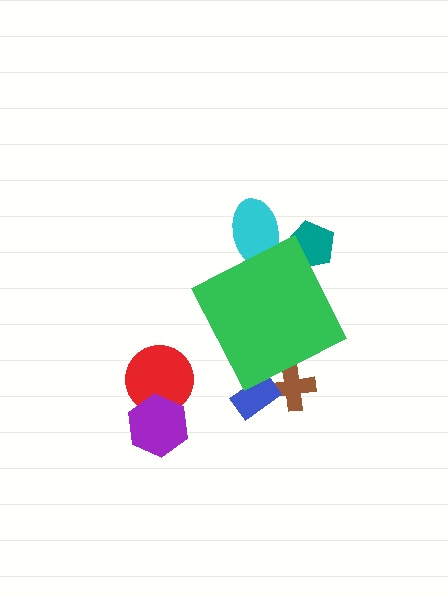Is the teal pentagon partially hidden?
Yes, the teal pentagon is partially hidden behind the green diamond.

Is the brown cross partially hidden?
Yes, the brown cross is partially hidden behind the green diamond.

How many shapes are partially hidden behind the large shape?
4 shapes are partially hidden.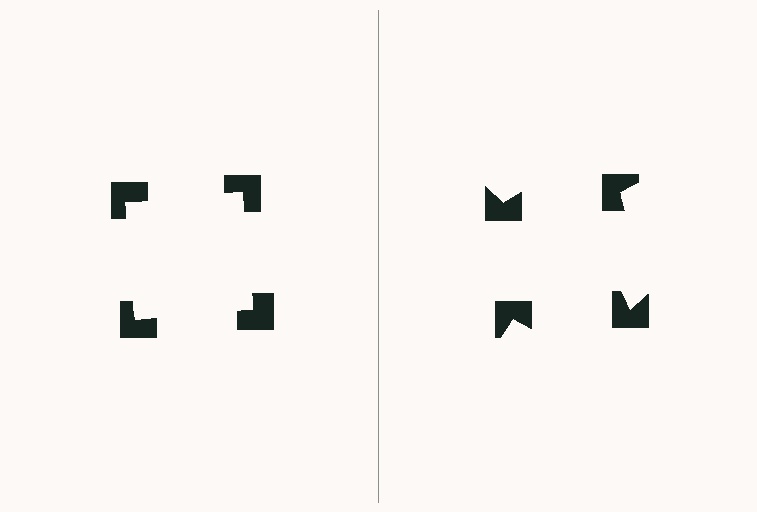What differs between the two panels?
The notched squares are positioned identically on both sides; only the wedge orientations differ. On the left they align to a square; on the right they are misaligned.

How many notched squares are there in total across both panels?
8 — 4 on each side.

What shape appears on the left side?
An illusory square.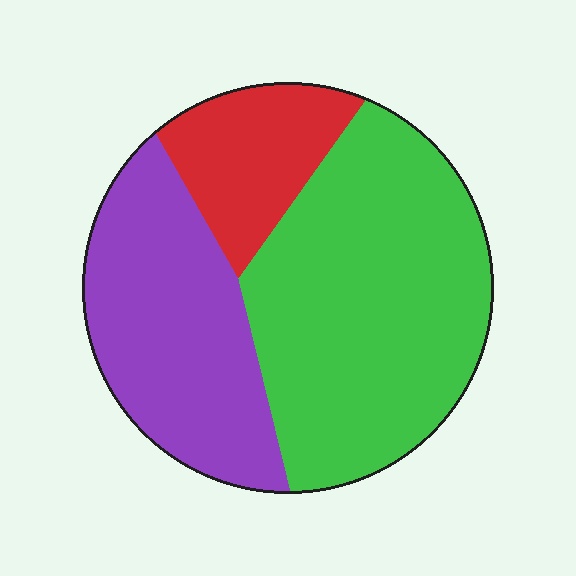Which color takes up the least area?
Red, at roughly 15%.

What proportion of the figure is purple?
Purple covers roughly 35% of the figure.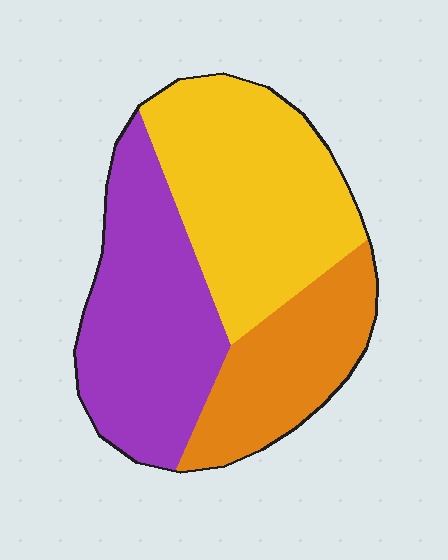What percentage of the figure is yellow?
Yellow covers around 40% of the figure.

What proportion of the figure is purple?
Purple covers about 35% of the figure.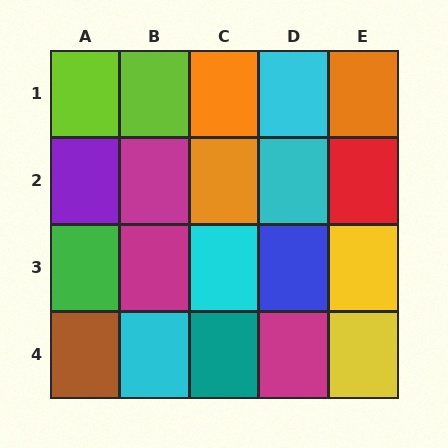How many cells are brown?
1 cell is brown.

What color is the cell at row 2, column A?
Purple.